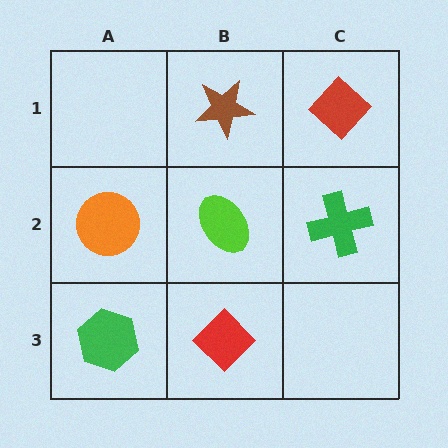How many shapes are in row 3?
2 shapes.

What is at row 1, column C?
A red diamond.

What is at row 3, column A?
A green hexagon.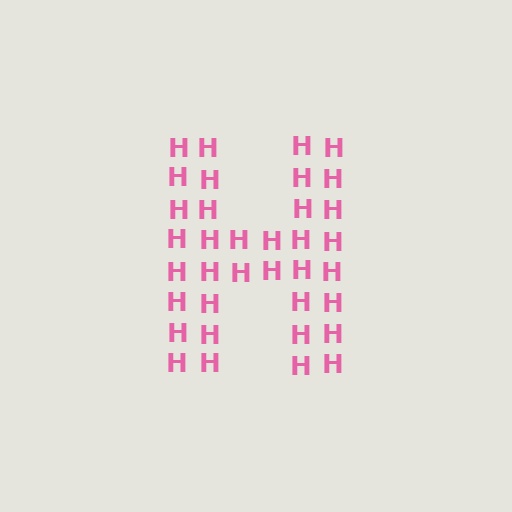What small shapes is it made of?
It is made of small letter H's.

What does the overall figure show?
The overall figure shows the letter H.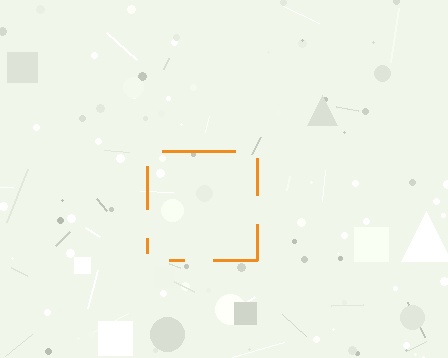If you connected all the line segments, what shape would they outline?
They would outline a square.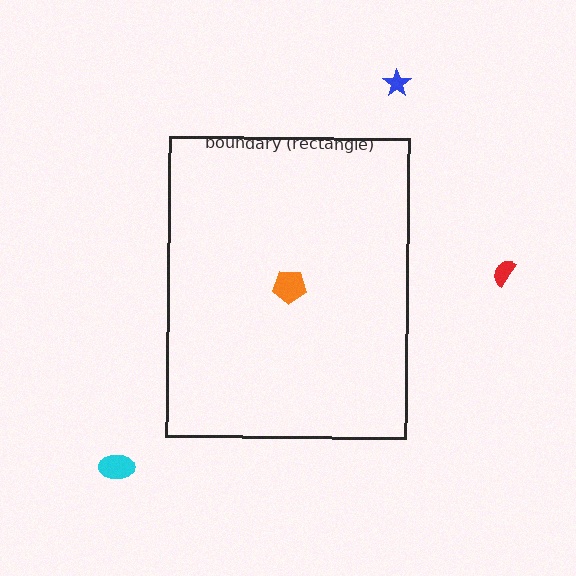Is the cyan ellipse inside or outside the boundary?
Outside.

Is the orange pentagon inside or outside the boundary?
Inside.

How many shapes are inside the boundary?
1 inside, 3 outside.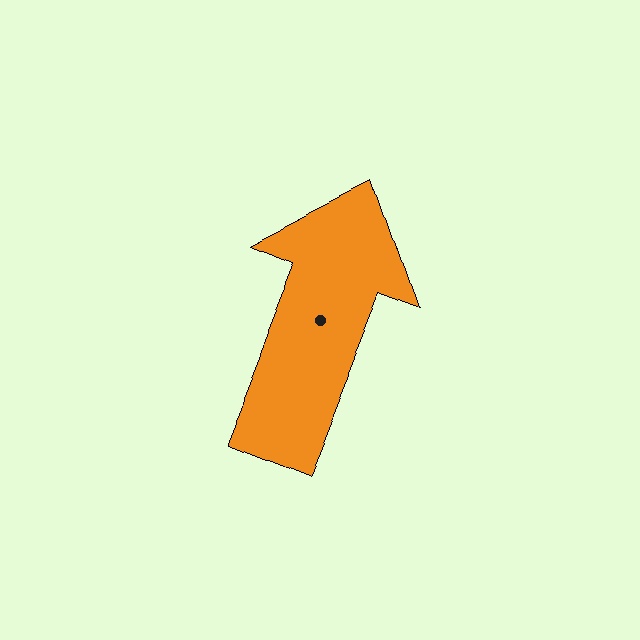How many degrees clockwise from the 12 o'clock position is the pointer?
Approximately 22 degrees.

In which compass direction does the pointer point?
North.